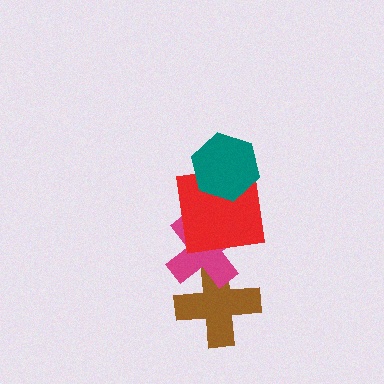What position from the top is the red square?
The red square is 2nd from the top.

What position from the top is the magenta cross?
The magenta cross is 3rd from the top.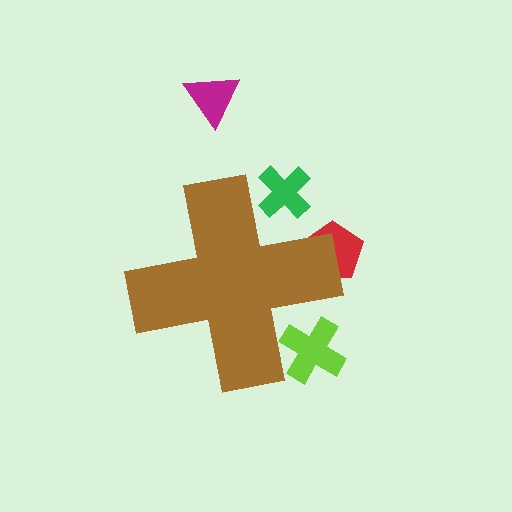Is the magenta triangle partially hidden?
No, the magenta triangle is fully visible.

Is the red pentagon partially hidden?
Yes, the red pentagon is partially hidden behind the brown cross.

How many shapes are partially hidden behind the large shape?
3 shapes are partially hidden.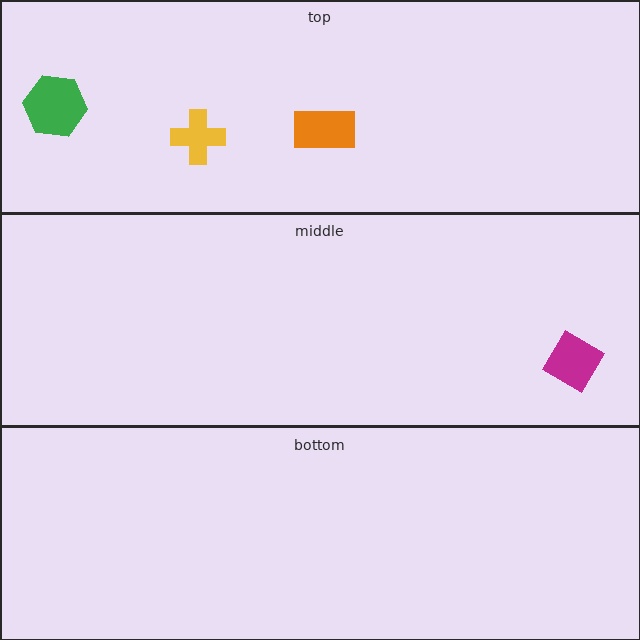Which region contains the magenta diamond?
The middle region.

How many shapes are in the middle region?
1.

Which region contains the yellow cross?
The top region.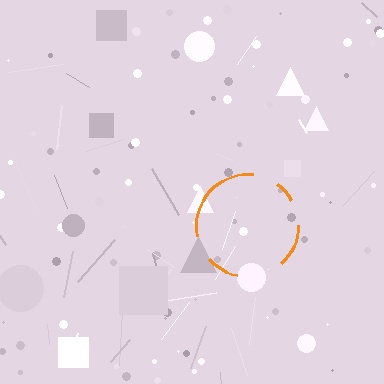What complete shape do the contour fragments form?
The contour fragments form a circle.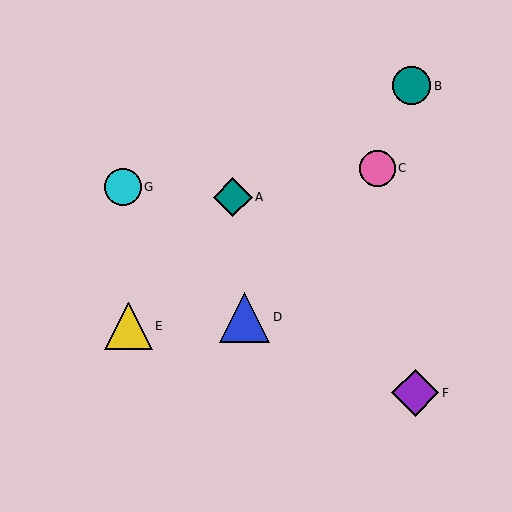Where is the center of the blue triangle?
The center of the blue triangle is at (244, 317).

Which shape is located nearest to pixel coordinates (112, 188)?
The cyan circle (labeled G) at (123, 187) is nearest to that location.